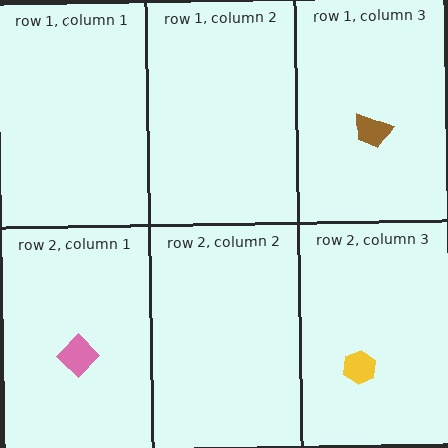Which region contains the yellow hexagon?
The row 2, column 3 region.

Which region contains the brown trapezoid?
The row 1, column 3 region.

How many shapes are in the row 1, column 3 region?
1.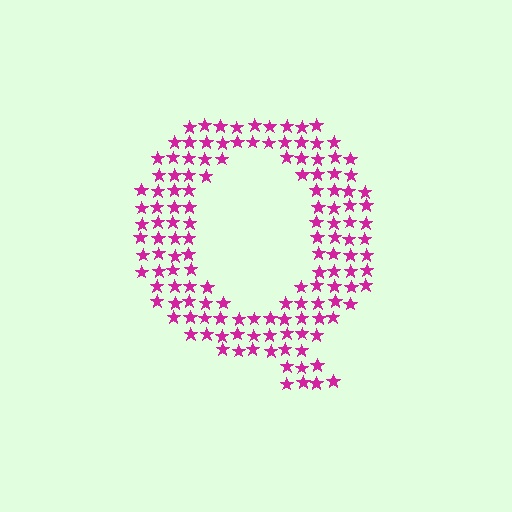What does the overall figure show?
The overall figure shows the letter Q.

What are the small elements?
The small elements are stars.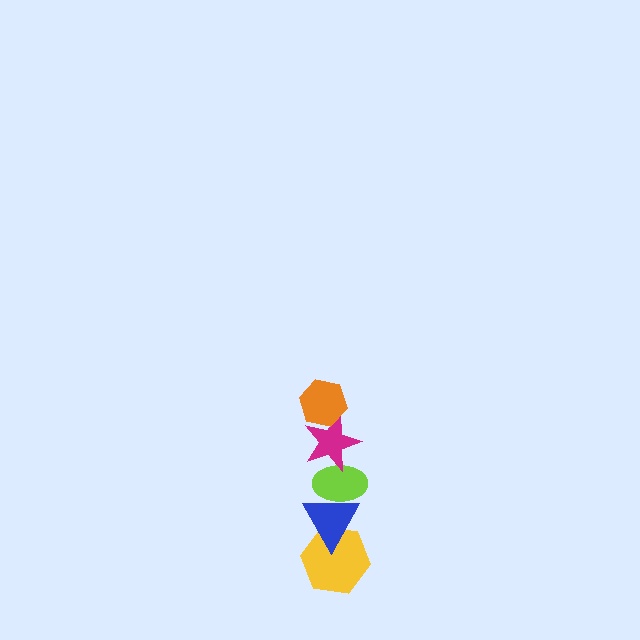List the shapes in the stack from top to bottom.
From top to bottom: the orange hexagon, the magenta star, the lime ellipse, the blue triangle, the yellow hexagon.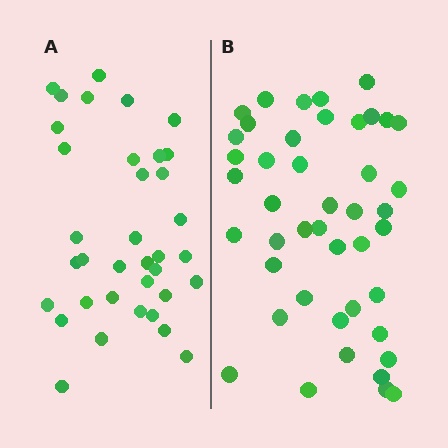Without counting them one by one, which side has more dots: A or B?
Region B (the right region) has more dots.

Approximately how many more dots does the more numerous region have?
Region B has roughly 8 or so more dots than region A.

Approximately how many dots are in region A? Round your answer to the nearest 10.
About 40 dots. (The exact count is 36, which rounds to 40.)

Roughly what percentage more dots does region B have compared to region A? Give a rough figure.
About 20% more.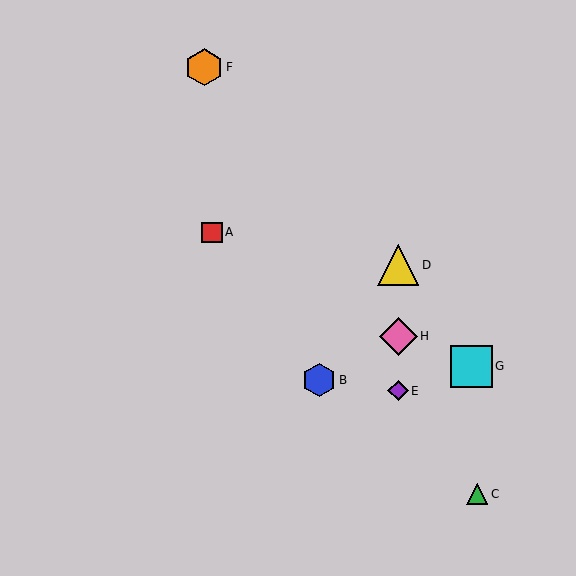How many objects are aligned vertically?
3 objects (D, E, H) are aligned vertically.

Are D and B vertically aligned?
No, D is at x≈398 and B is at x≈319.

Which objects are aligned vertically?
Objects D, E, H are aligned vertically.